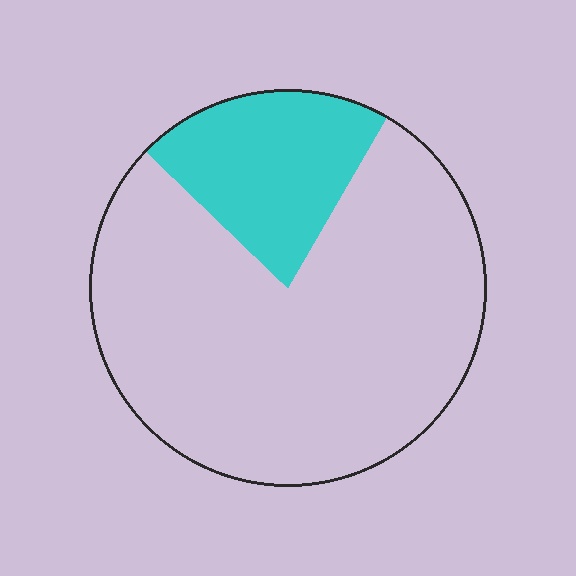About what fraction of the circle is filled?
About one fifth (1/5).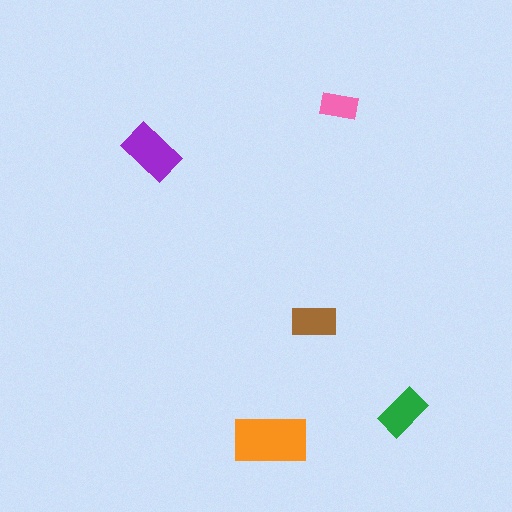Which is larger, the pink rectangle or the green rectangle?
The green one.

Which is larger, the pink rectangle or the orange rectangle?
The orange one.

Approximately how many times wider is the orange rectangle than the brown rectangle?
About 1.5 times wider.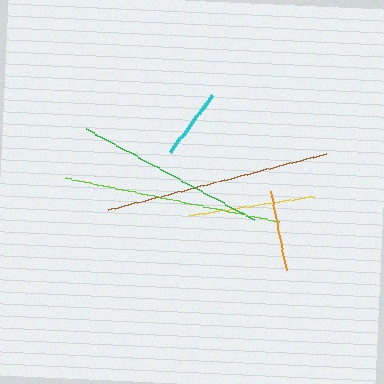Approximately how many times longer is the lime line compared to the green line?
The lime line is approximately 1.1 times the length of the green line.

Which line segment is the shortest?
The cyan line is the shortest at approximately 72 pixels.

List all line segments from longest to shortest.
From longest to shortest: brown, lime, green, yellow, orange, cyan.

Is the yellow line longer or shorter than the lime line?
The lime line is longer than the yellow line.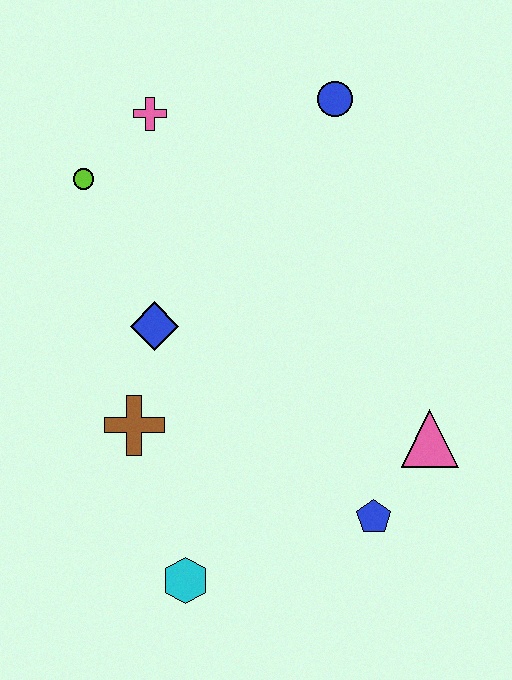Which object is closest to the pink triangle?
The blue pentagon is closest to the pink triangle.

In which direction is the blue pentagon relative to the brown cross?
The blue pentagon is to the right of the brown cross.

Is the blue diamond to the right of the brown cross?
Yes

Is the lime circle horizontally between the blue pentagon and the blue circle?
No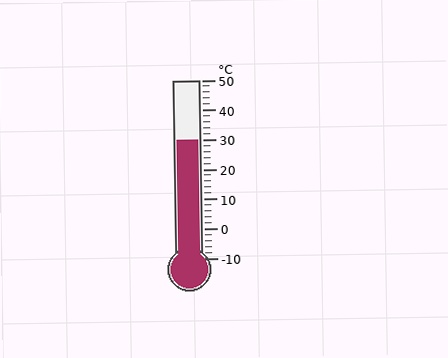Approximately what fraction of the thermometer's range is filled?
The thermometer is filled to approximately 65% of its range.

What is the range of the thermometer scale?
The thermometer scale ranges from -10°C to 50°C.